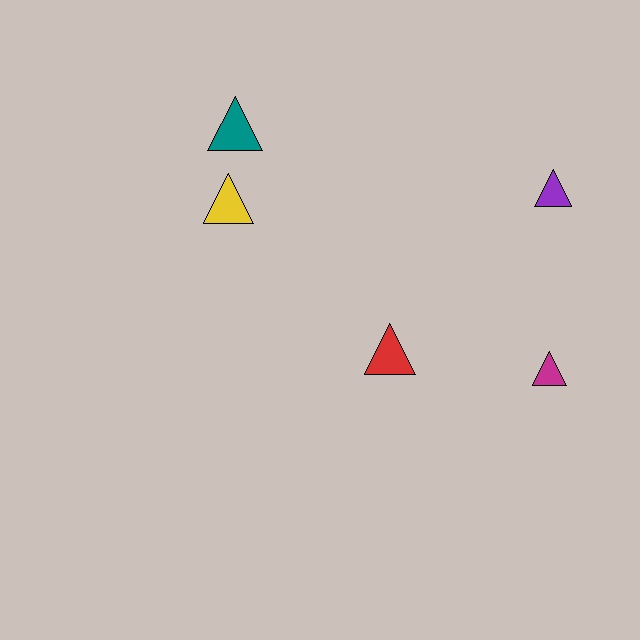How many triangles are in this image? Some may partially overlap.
There are 5 triangles.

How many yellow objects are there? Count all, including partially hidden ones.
There is 1 yellow object.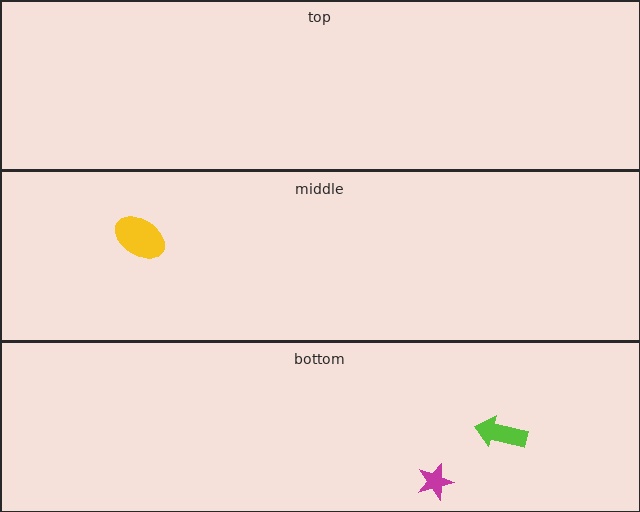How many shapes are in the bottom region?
2.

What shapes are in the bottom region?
The magenta star, the lime arrow.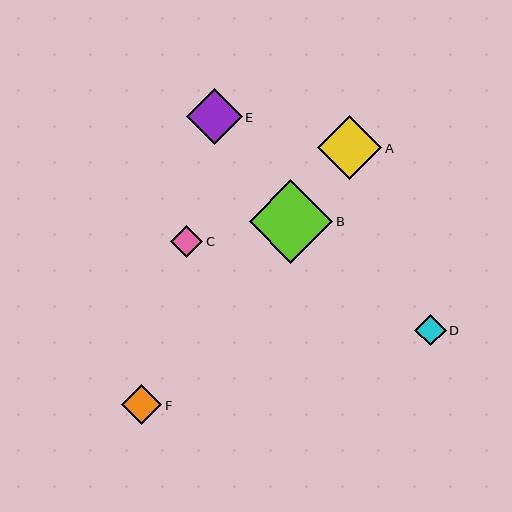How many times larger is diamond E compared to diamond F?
Diamond E is approximately 1.4 times the size of diamond F.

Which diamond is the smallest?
Diamond D is the smallest with a size of approximately 31 pixels.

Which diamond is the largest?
Diamond B is the largest with a size of approximately 84 pixels.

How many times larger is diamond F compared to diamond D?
Diamond F is approximately 1.3 times the size of diamond D.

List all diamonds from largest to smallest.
From largest to smallest: B, A, E, F, C, D.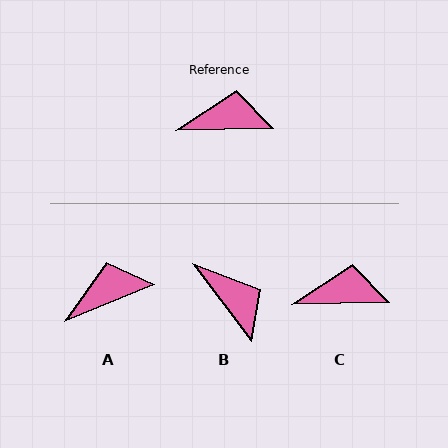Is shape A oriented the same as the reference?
No, it is off by about 21 degrees.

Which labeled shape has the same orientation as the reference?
C.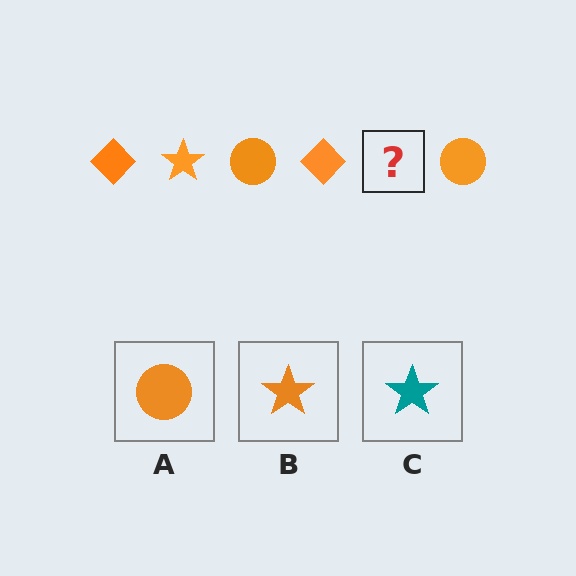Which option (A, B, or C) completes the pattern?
B.